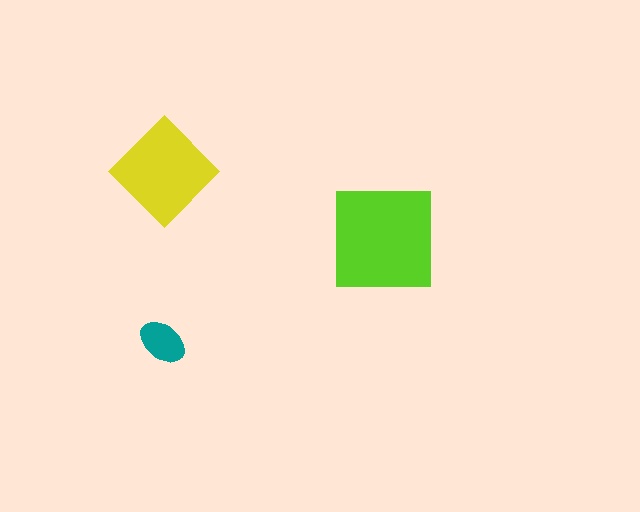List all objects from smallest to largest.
The teal ellipse, the yellow diamond, the lime square.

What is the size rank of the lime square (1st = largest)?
1st.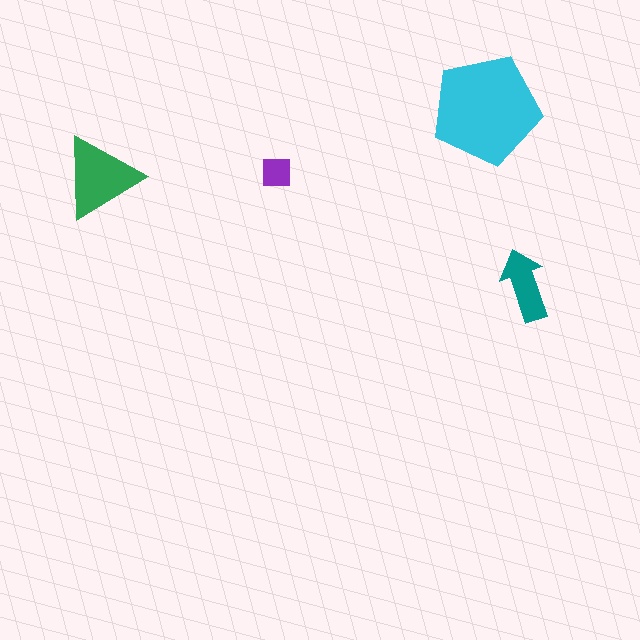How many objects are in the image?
There are 4 objects in the image.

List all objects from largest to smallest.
The cyan pentagon, the green triangle, the teal arrow, the purple square.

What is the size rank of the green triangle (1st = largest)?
2nd.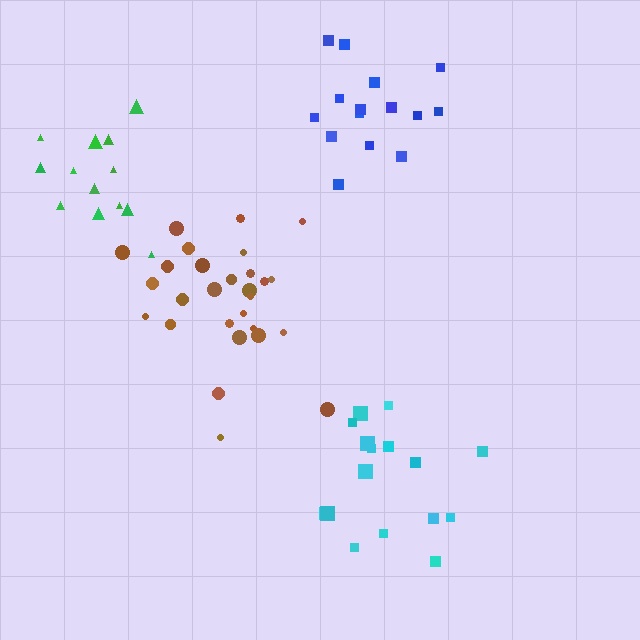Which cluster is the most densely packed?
Brown.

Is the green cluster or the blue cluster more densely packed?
Blue.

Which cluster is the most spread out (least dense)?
Green.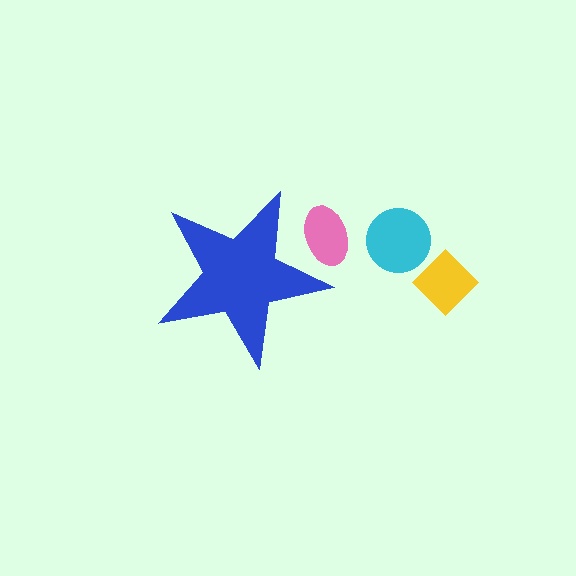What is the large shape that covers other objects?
A blue star.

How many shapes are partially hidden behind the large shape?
1 shape is partially hidden.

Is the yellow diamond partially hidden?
No, the yellow diamond is fully visible.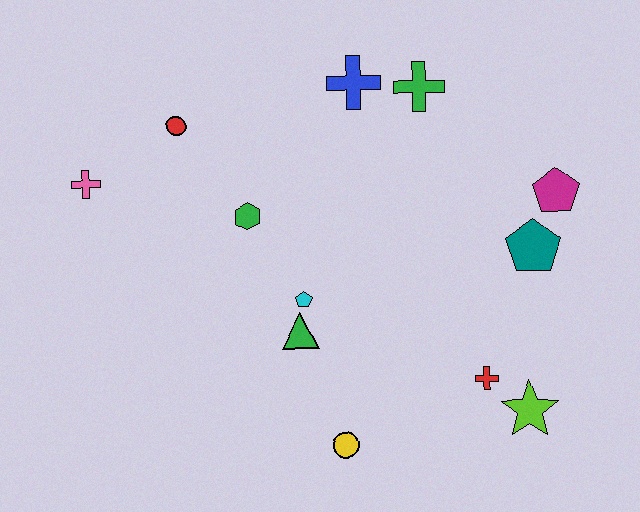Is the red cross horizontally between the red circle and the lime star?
Yes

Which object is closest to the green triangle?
The cyan pentagon is closest to the green triangle.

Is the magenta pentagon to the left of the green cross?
No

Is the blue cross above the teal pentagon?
Yes